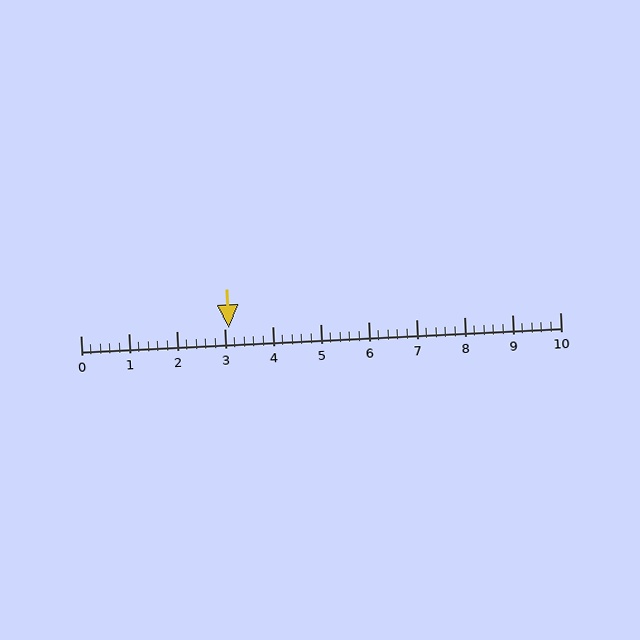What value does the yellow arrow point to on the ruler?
The yellow arrow points to approximately 3.1.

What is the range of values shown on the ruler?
The ruler shows values from 0 to 10.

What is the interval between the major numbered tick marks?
The major tick marks are spaced 1 units apart.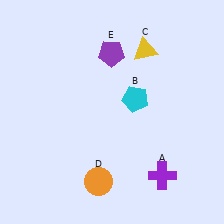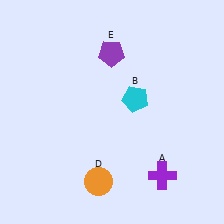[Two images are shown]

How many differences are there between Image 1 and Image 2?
There is 1 difference between the two images.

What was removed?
The yellow triangle (C) was removed in Image 2.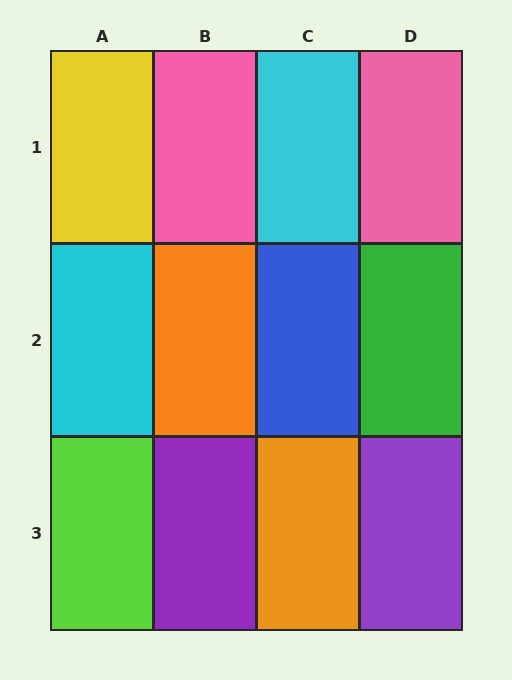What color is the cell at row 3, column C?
Orange.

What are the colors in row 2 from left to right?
Cyan, orange, blue, green.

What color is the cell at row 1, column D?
Pink.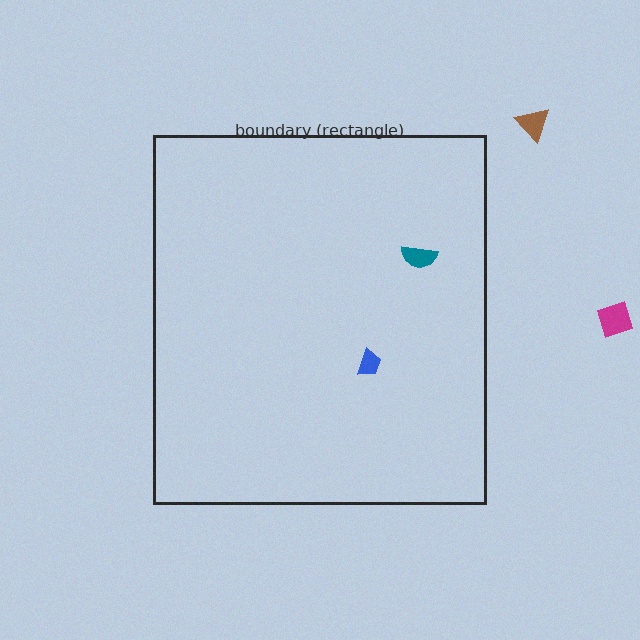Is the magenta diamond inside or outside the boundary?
Outside.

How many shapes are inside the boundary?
2 inside, 2 outside.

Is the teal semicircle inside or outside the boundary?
Inside.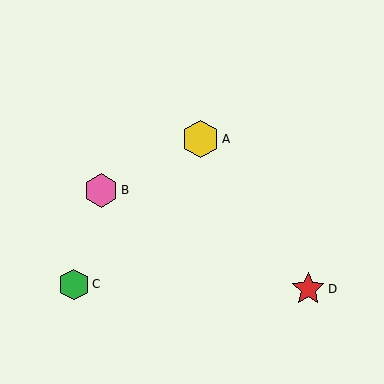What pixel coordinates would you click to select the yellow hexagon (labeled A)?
Click at (200, 139) to select the yellow hexagon A.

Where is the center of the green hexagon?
The center of the green hexagon is at (74, 285).